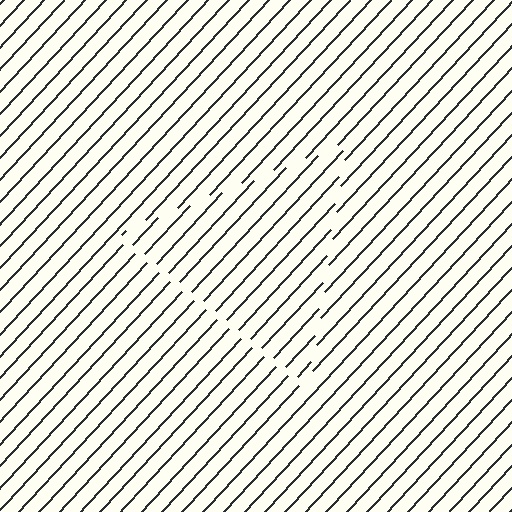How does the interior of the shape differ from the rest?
The interior of the shape contains the same grating, shifted by half a period — the contour is defined by the phase discontinuity where line-ends from the inner and outer gratings abut.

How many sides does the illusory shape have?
3 sides — the line-ends trace a triangle.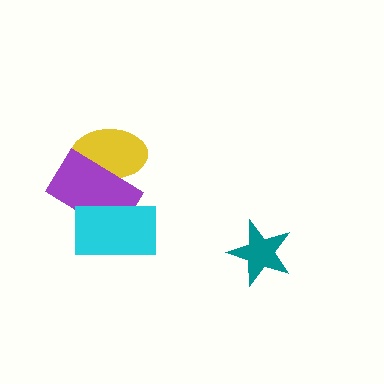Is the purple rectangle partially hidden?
Yes, it is partially covered by another shape.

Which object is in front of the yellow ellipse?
The purple rectangle is in front of the yellow ellipse.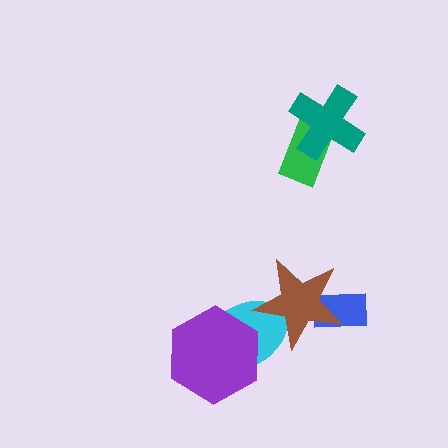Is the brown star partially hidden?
No, no other shape covers it.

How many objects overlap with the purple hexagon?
1 object overlaps with the purple hexagon.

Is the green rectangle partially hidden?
Yes, it is partially covered by another shape.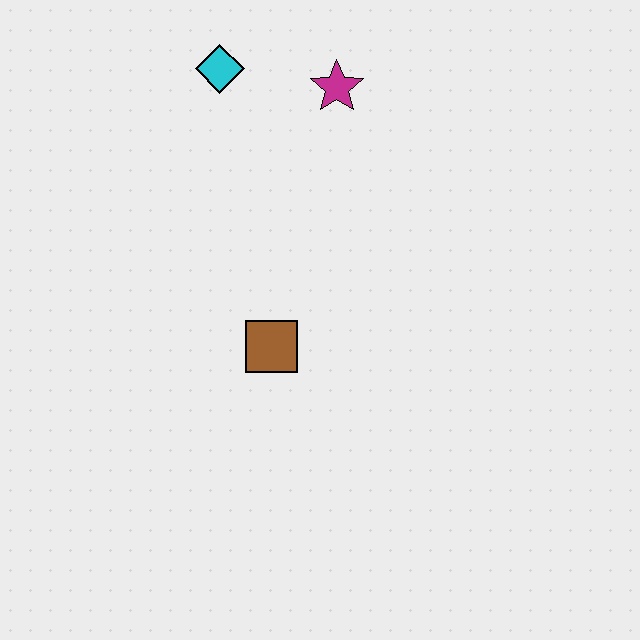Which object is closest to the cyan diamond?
The magenta star is closest to the cyan diamond.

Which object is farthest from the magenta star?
The brown square is farthest from the magenta star.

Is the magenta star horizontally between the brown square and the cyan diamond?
No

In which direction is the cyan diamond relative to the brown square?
The cyan diamond is above the brown square.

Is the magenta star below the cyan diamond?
Yes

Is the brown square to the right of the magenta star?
No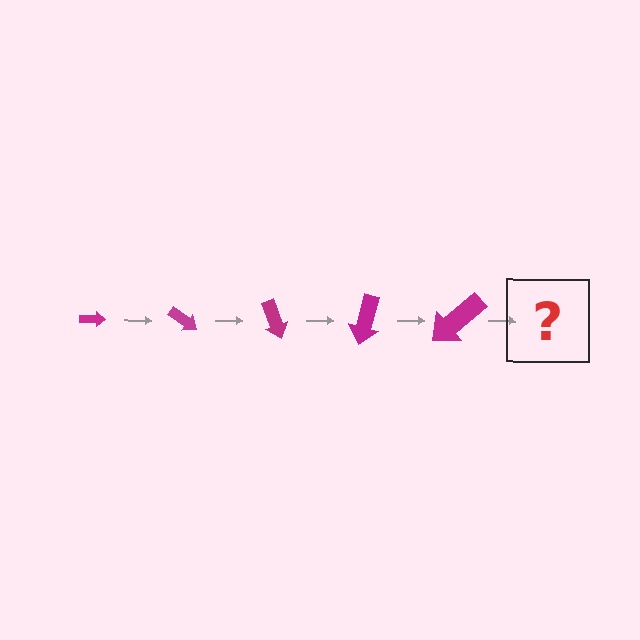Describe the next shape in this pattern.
It should be an arrow, larger than the previous one and rotated 175 degrees from the start.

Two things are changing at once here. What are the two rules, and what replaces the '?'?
The two rules are that the arrow grows larger each step and it rotates 35 degrees each step. The '?' should be an arrow, larger than the previous one and rotated 175 degrees from the start.